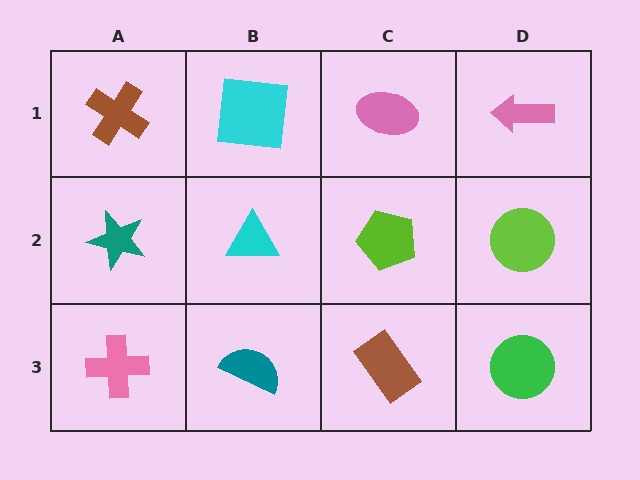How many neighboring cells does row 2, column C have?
4.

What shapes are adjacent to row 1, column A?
A teal star (row 2, column A), a cyan square (row 1, column B).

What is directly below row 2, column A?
A pink cross.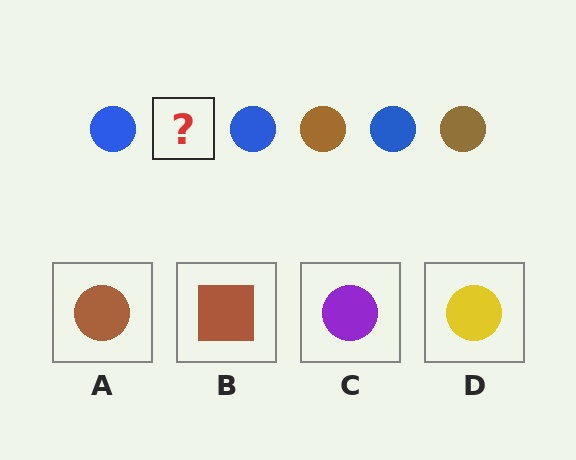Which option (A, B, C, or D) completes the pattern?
A.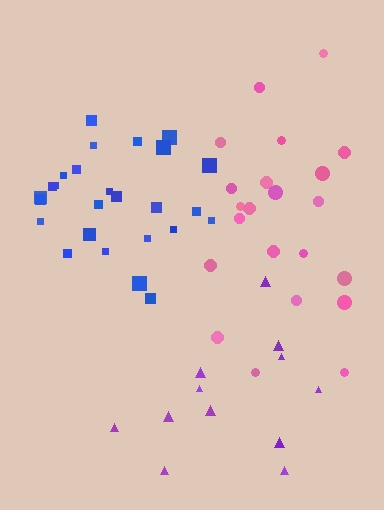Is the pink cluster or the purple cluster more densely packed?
Pink.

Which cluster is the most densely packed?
Blue.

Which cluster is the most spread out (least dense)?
Purple.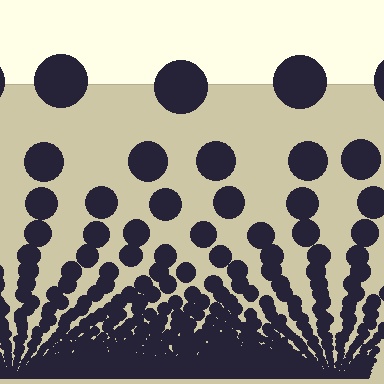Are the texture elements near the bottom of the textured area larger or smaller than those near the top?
Smaller. The gradient is inverted — elements near the bottom are smaller and denser.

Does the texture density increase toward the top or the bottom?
Density increases toward the bottom.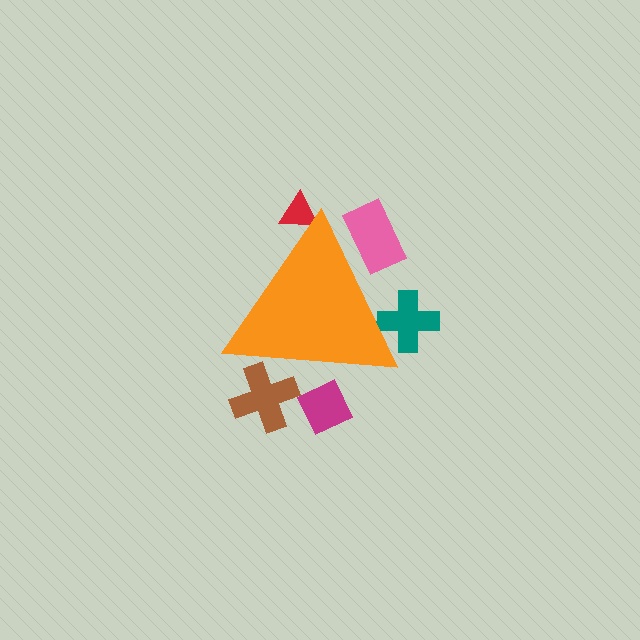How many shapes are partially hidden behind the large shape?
5 shapes are partially hidden.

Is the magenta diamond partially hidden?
Yes, the magenta diamond is partially hidden behind the orange triangle.